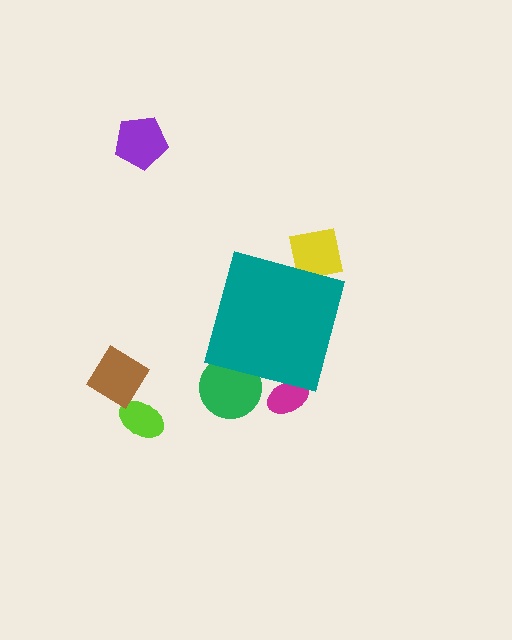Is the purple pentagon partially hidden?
No, the purple pentagon is fully visible.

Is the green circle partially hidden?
Yes, the green circle is partially hidden behind the teal square.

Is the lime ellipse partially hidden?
No, the lime ellipse is fully visible.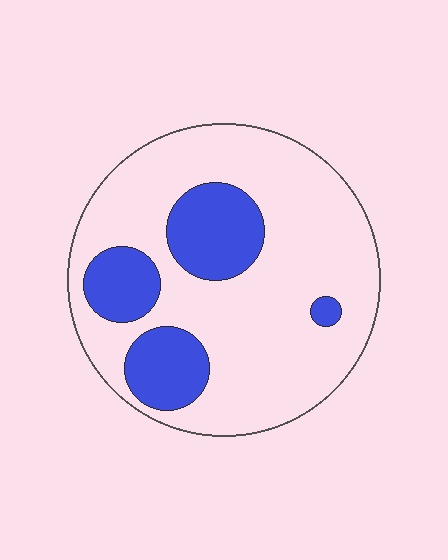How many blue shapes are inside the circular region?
4.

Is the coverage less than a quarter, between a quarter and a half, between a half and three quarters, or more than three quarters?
Less than a quarter.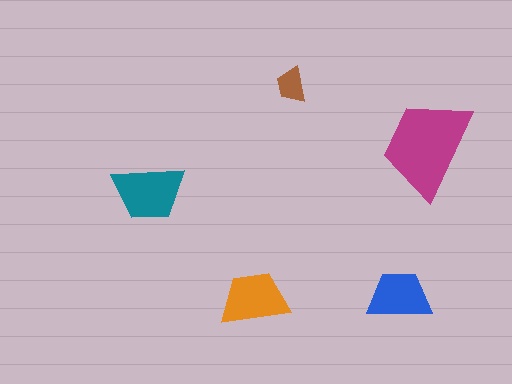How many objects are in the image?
There are 5 objects in the image.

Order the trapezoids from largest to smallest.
the magenta one, the teal one, the orange one, the blue one, the brown one.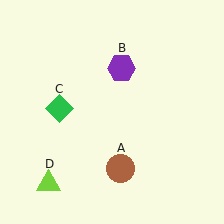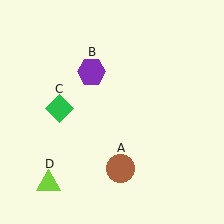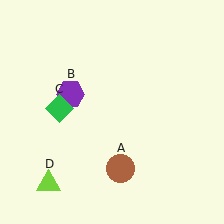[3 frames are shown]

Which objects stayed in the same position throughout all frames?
Brown circle (object A) and green diamond (object C) and lime triangle (object D) remained stationary.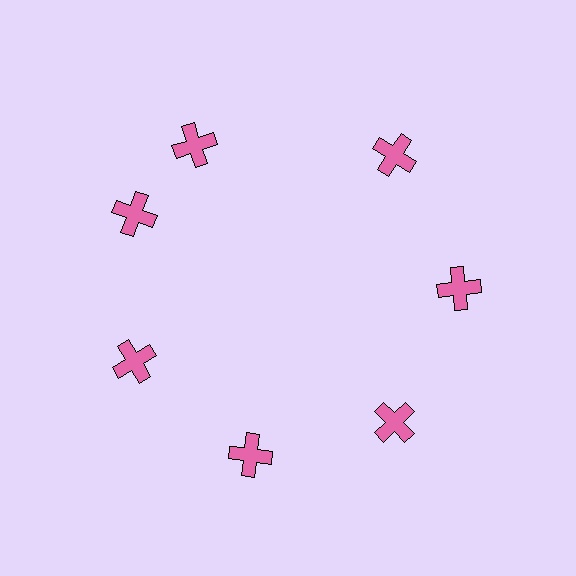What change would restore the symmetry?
The symmetry would be restored by rotating it back into even spacing with its neighbors so that all 7 crosses sit at equal angles and equal distance from the center.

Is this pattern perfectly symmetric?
No. The 7 pink crosses are arranged in a ring, but one element near the 12 o'clock position is rotated out of alignment along the ring, breaking the 7-fold rotational symmetry.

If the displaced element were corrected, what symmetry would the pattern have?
It would have 7-fold rotational symmetry — the pattern would map onto itself every 51 degrees.